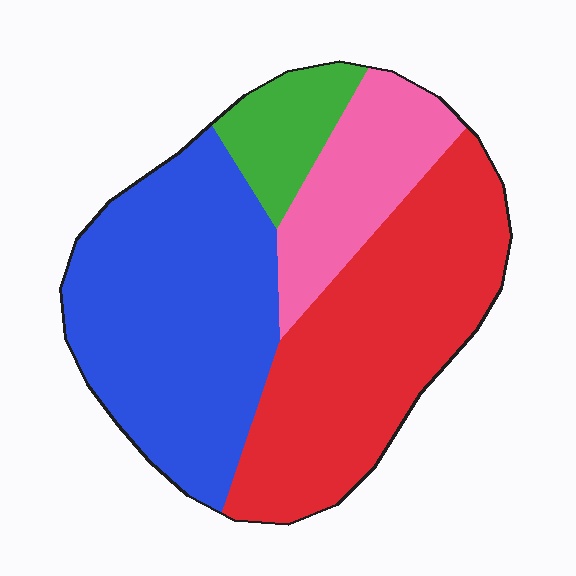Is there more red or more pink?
Red.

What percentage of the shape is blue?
Blue covers 39% of the shape.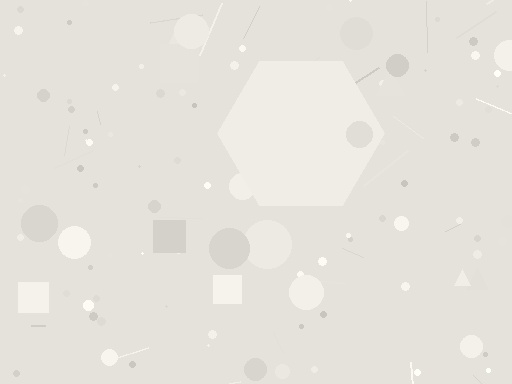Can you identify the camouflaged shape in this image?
The camouflaged shape is a hexagon.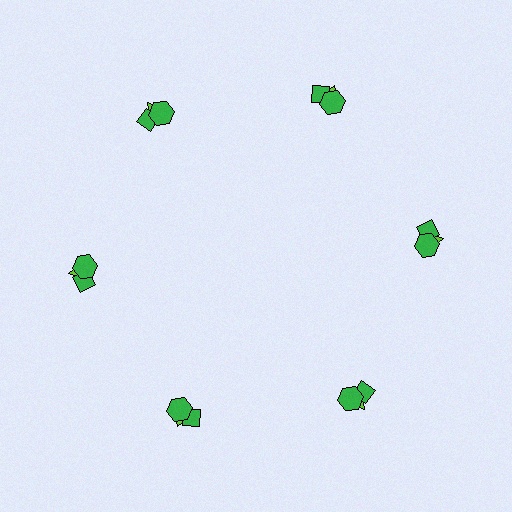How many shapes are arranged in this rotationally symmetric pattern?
There are 18 shapes, arranged in 6 groups of 3.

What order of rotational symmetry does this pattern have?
This pattern has 6-fold rotational symmetry.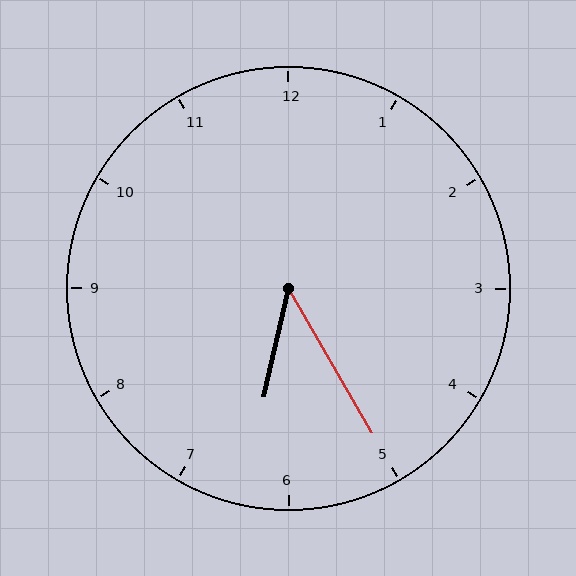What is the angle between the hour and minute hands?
Approximately 42 degrees.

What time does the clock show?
6:25.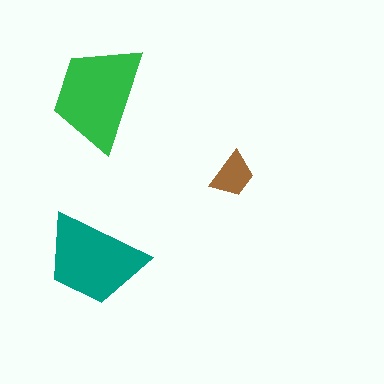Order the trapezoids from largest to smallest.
the green one, the teal one, the brown one.